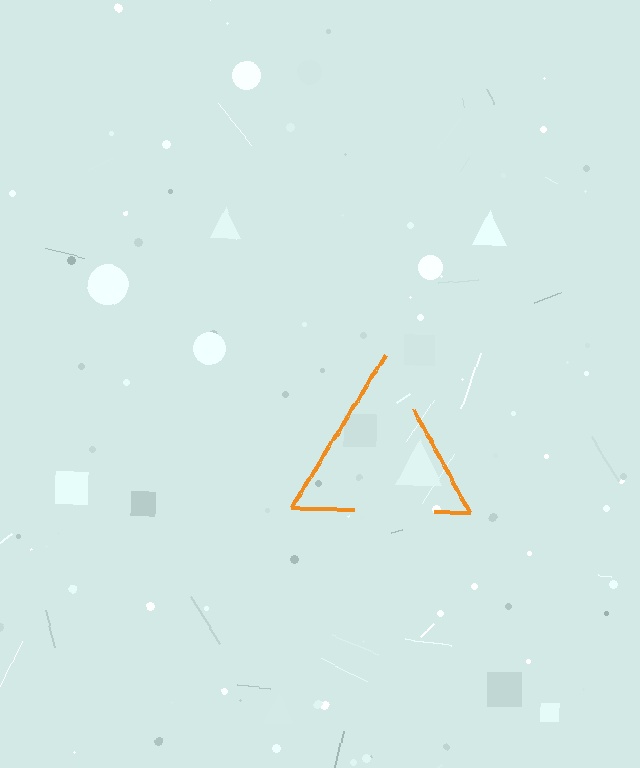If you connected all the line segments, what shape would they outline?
They would outline a triangle.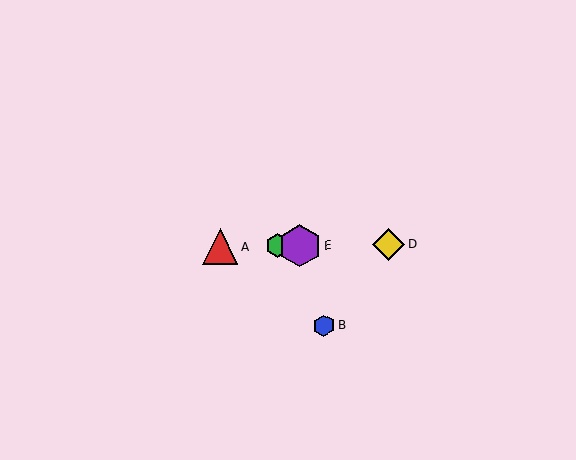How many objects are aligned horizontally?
4 objects (A, C, D, E) are aligned horizontally.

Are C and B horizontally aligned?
No, C is at y≈246 and B is at y≈325.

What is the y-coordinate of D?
Object D is at y≈244.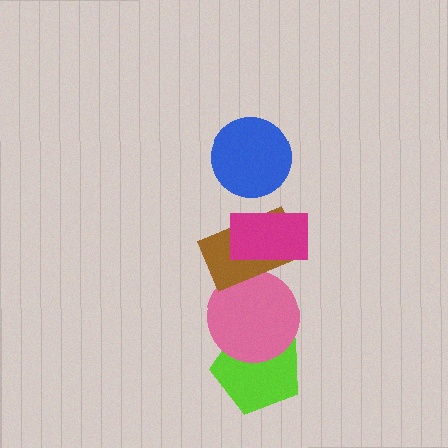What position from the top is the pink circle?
The pink circle is 4th from the top.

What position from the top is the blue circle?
The blue circle is 1st from the top.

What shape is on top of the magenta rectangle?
The blue circle is on top of the magenta rectangle.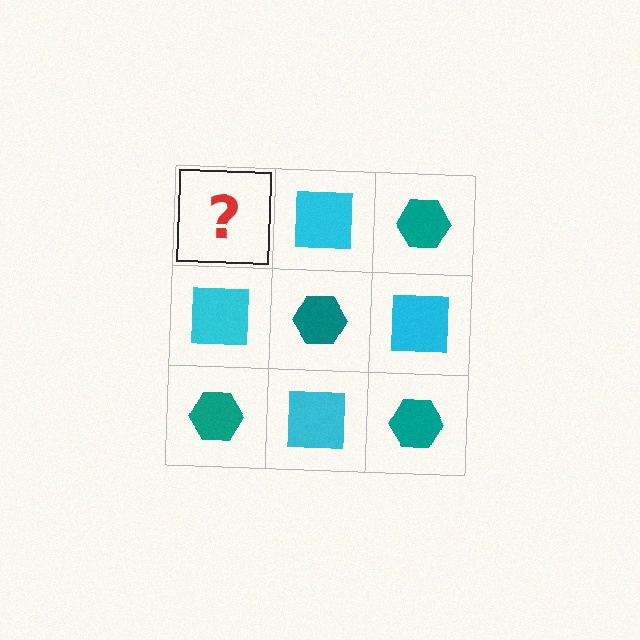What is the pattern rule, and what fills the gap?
The rule is that it alternates teal hexagon and cyan square in a checkerboard pattern. The gap should be filled with a teal hexagon.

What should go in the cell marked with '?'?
The missing cell should contain a teal hexagon.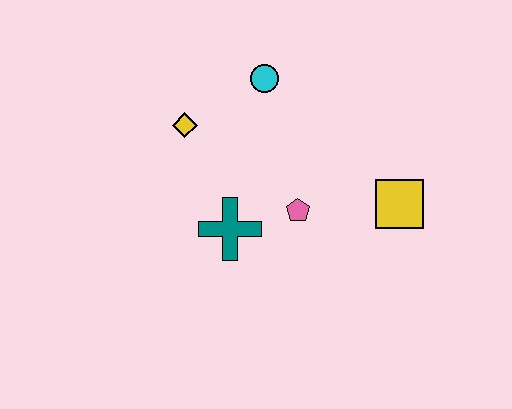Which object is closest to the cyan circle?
The yellow diamond is closest to the cyan circle.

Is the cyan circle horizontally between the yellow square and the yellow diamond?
Yes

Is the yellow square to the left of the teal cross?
No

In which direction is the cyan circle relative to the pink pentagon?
The cyan circle is above the pink pentagon.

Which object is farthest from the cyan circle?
The yellow square is farthest from the cyan circle.